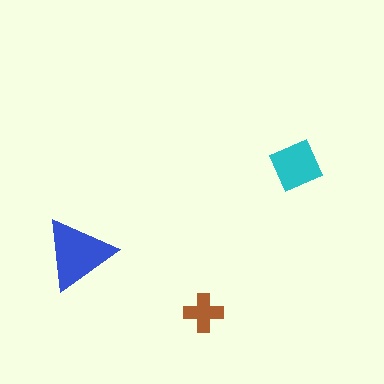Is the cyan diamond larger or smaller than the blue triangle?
Smaller.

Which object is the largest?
The blue triangle.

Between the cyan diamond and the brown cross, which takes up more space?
The cyan diamond.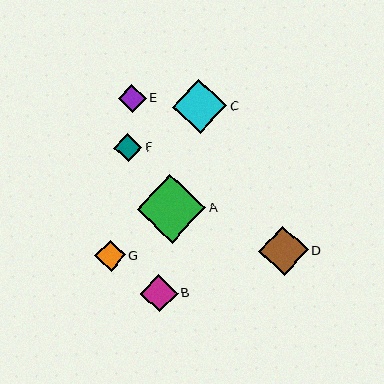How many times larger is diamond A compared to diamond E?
Diamond A is approximately 2.4 times the size of diamond E.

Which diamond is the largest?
Diamond A is the largest with a size of approximately 68 pixels.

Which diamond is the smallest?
Diamond F is the smallest with a size of approximately 28 pixels.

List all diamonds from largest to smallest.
From largest to smallest: A, C, D, B, G, E, F.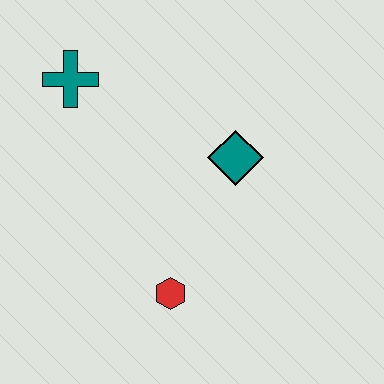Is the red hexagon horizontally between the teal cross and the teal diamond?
Yes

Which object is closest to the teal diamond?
The red hexagon is closest to the teal diamond.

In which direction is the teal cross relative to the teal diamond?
The teal cross is to the left of the teal diamond.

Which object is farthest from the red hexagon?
The teal cross is farthest from the red hexagon.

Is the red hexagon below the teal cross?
Yes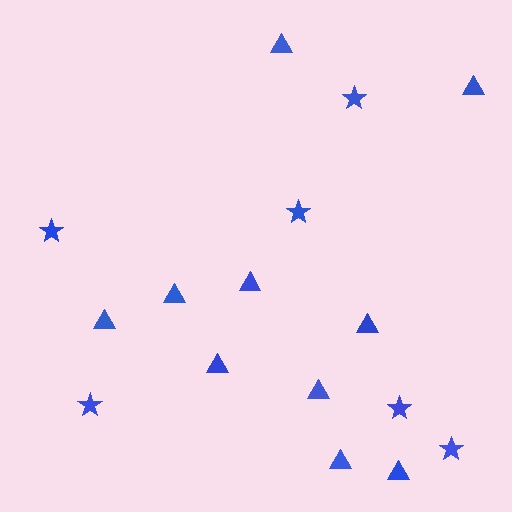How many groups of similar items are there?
There are 2 groups: one group of triangles (10) and one group of stars (6).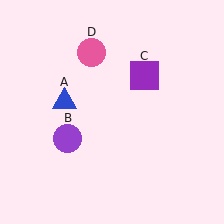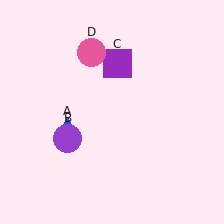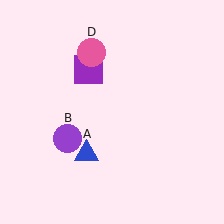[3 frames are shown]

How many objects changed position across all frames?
2 objects changed position: blue triangle (object A), purple square (object C).